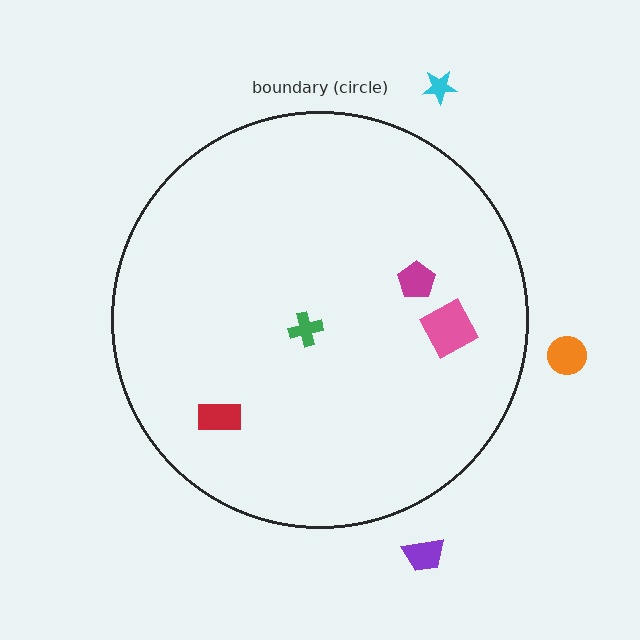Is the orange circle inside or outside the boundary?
Outside.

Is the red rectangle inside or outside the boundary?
Inside.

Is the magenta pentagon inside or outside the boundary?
Inside.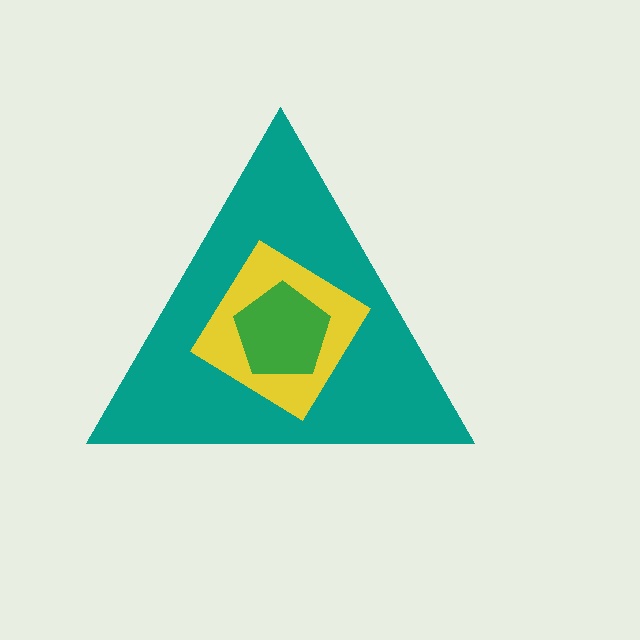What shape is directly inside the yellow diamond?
The green pentagon.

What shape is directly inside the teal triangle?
The yellow diamond.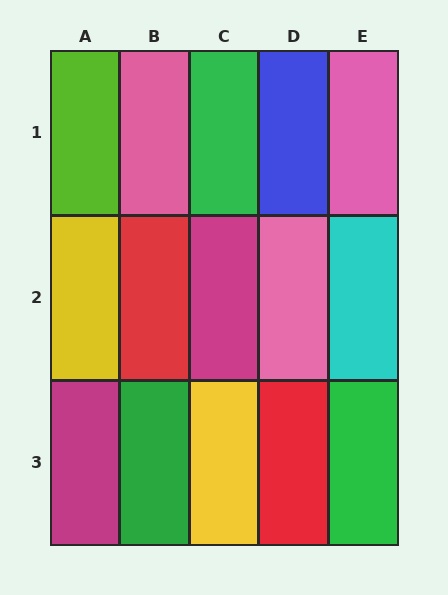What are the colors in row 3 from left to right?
Magenta, green, yellow, red, green.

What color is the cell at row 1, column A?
Lime.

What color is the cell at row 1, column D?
Blue.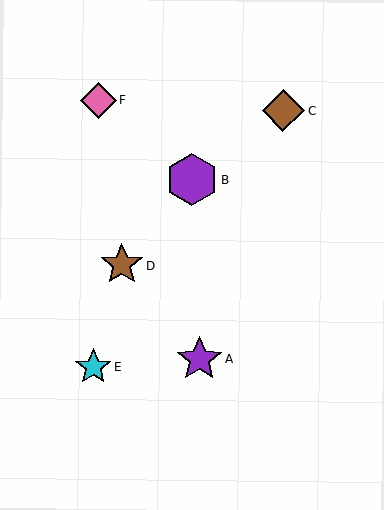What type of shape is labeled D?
Shape D is a brown star.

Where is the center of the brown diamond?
The center of the brown diamond is at (283, 111).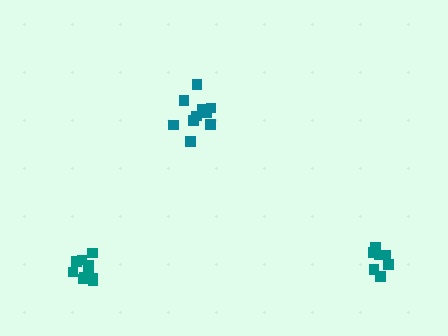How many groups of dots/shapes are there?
There are 3 groups.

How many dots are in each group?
Group 1: 10 dots, Group 2: 10 dots, Group 3: 7 dots (27 total).